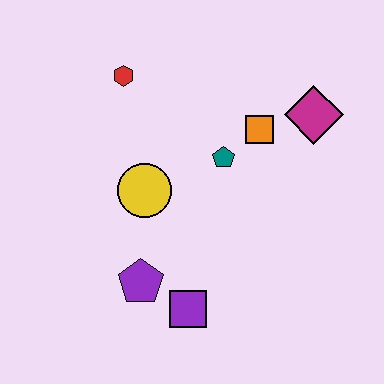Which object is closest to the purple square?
The purple pentagon is closest to the purple square.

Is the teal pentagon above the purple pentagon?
Yes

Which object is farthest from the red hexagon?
The purple square is farthest from the red hexagon.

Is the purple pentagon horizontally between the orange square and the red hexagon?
Yes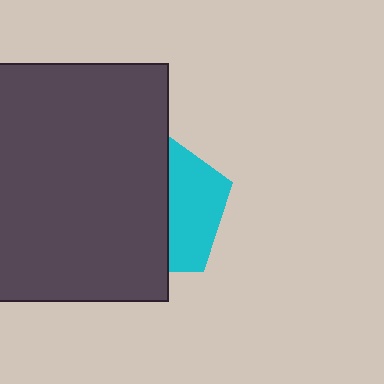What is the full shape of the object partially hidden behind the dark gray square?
The partially hidden object is a cyan pentagon.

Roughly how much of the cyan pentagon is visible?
A small part of it is visible (roughly 38%).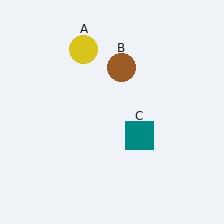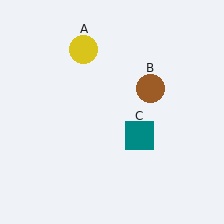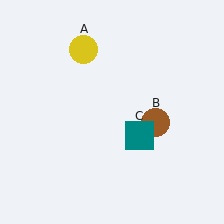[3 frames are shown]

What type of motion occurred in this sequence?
The brown circle (object B) rotated clockwise around the center of the scene.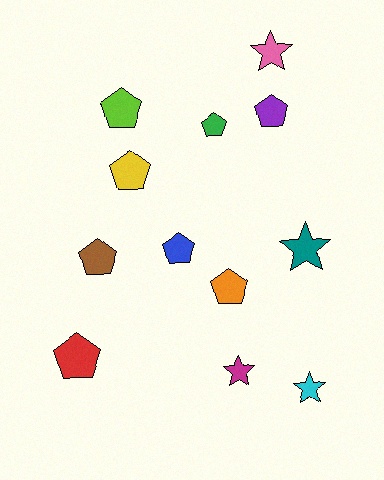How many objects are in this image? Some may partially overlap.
There are 12 objects.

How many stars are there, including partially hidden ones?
There are 4 stars.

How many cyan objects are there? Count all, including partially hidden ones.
There is 1 cyan object.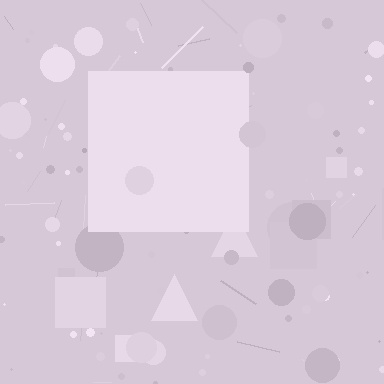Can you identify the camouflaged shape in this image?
The camouflaged shape is a square.